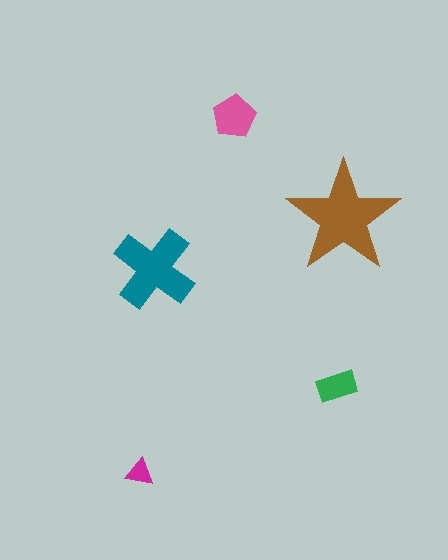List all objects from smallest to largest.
The magenta triangle, the green rectangle, the pink pentagon, the teal cross, the brown star.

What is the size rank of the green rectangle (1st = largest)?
4th.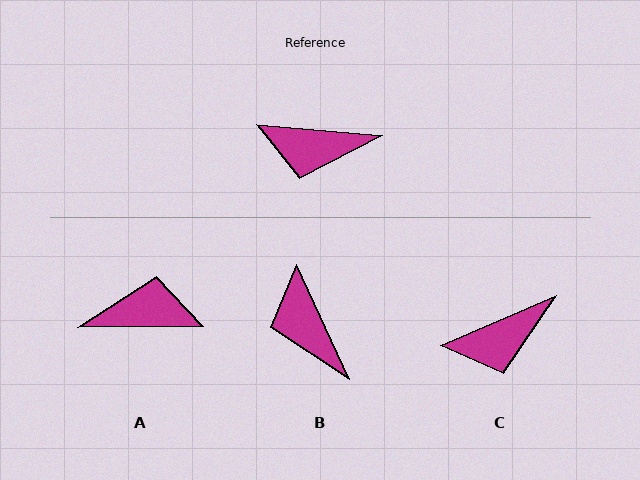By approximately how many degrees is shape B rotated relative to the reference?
Approximately 60 degrees clockwise.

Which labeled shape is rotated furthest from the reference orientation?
A, about 175 degrees away.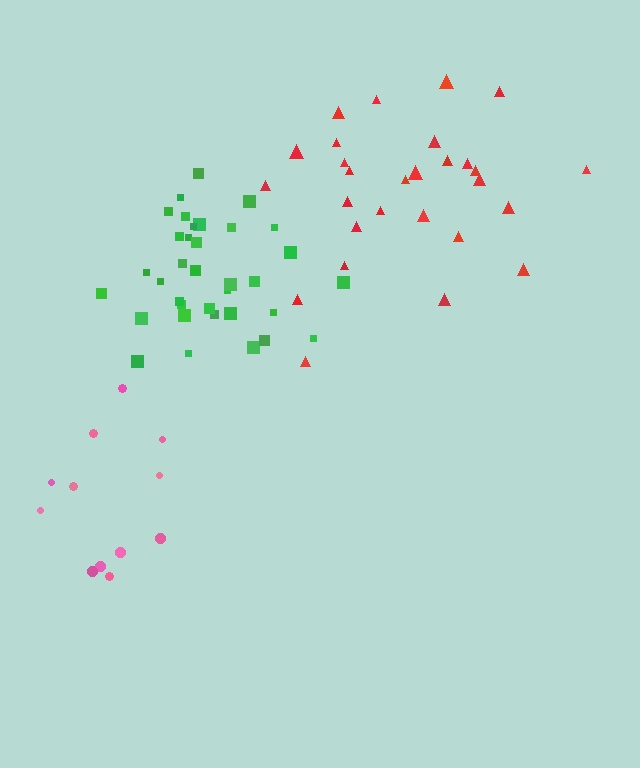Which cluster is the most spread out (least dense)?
Pink.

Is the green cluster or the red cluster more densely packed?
Green.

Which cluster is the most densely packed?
Green.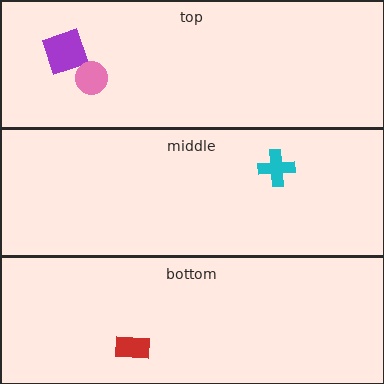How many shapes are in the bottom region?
1.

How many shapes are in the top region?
2.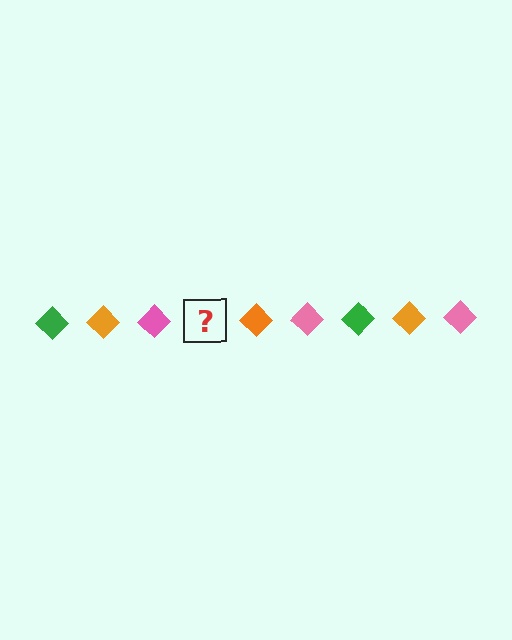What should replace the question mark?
The question mark should be replaced with a green diamond.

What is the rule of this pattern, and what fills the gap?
The rule is that the pattern cycles through green, orange, pink diamonds. The gap should be filled with a green diamond.